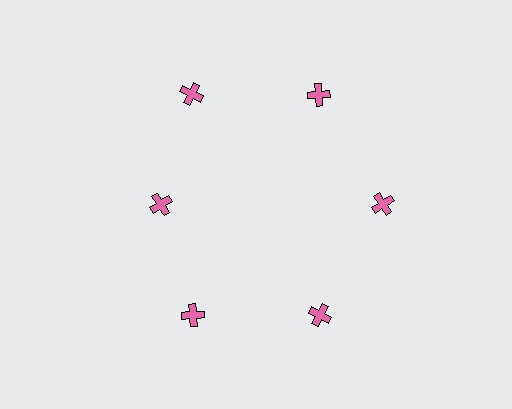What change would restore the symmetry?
The symmetry would be restored by moving it outward, back onto the ring so that all 6 crosses sit at equal angles and equal distance from the center.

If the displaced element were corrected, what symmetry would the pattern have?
It would have 6-fold rotational symmetry — the pattern would map onto itself every 60 degrees.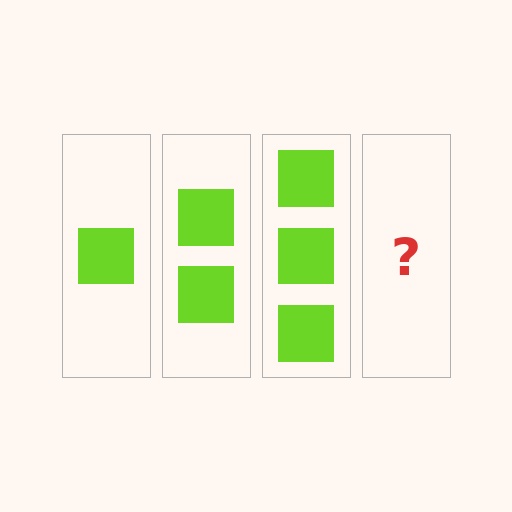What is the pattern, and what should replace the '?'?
The pattern is that each step adds one more square. The '?' should be 4 squares.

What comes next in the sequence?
The next element should be 4 squares.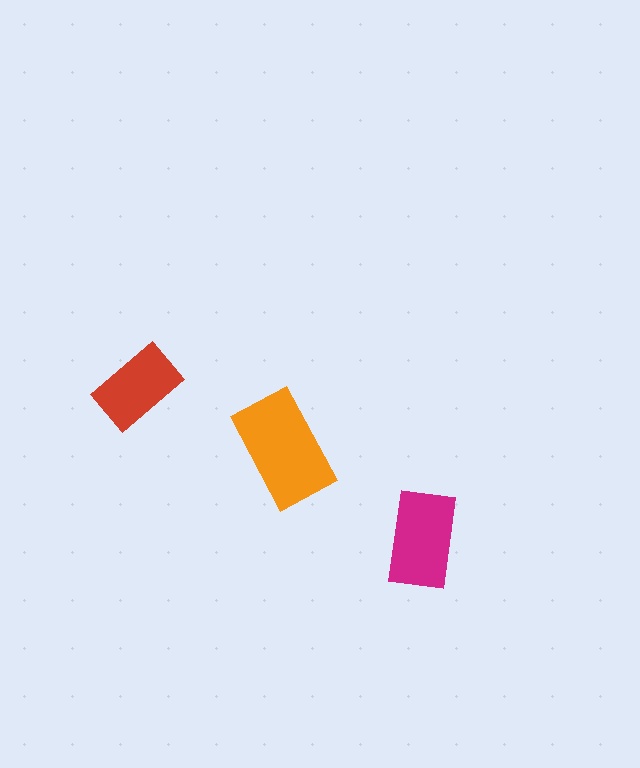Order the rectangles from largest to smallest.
the orange one, the magenta one, the red one.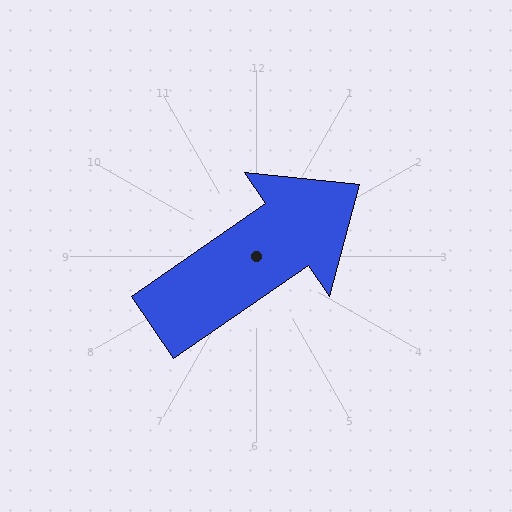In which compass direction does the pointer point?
Northeast.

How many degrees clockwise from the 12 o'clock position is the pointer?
Approximately 55 degrees.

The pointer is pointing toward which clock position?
Roughly 2 o'clock.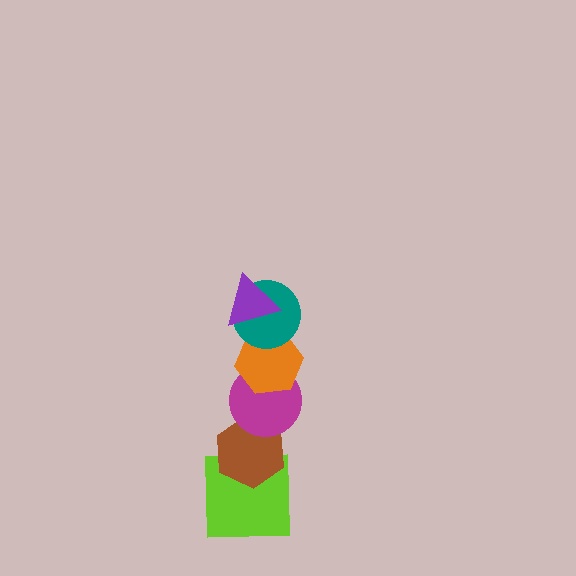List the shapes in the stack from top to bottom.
From top to bottom: the purple triangle, the teal circle, the orange hexagon, the magenta circle, the brown hexagon, the lime square.